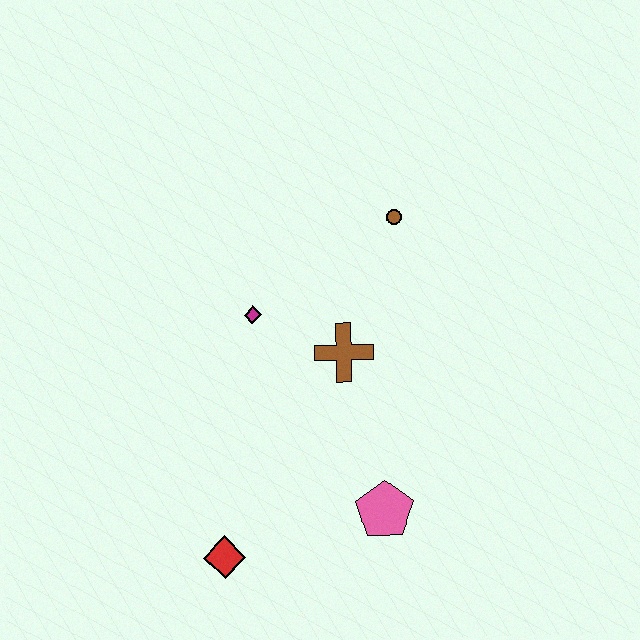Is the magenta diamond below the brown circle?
Yes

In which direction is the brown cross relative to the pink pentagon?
The brown cross is above the pink pentagon.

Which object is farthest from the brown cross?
The red diamond is farthest from the brown cross.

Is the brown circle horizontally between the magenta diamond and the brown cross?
No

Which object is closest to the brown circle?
The brown cross is closest to the brown circle.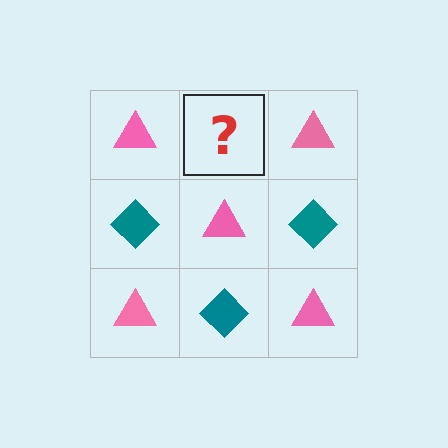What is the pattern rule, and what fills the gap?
The rule is that it alternates pink triangle and teal diamond in a checkerboard pattern. The gap should be filled with a teal diamond.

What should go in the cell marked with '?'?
The missing cell should contain a teal diamond.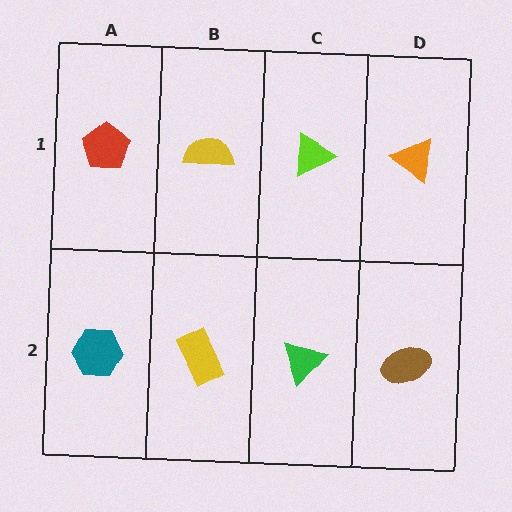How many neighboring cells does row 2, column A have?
2.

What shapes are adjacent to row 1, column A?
A teal hexagon (row 2, column A), a yellow semicircle (row 1, column B).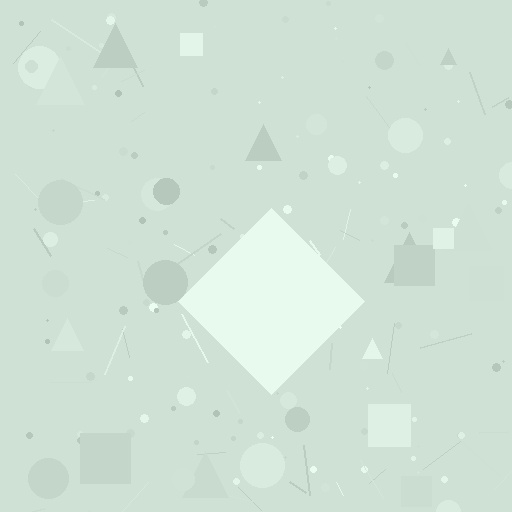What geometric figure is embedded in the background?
A diamond is embedded in the background.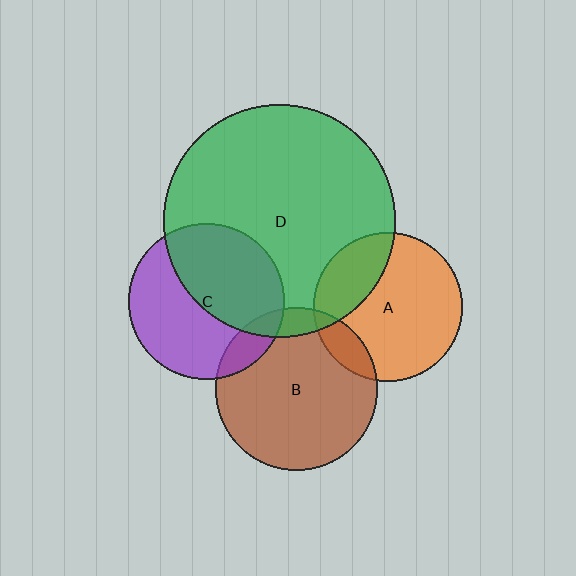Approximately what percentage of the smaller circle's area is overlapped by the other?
Approximately 25%.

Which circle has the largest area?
Circle D (green).